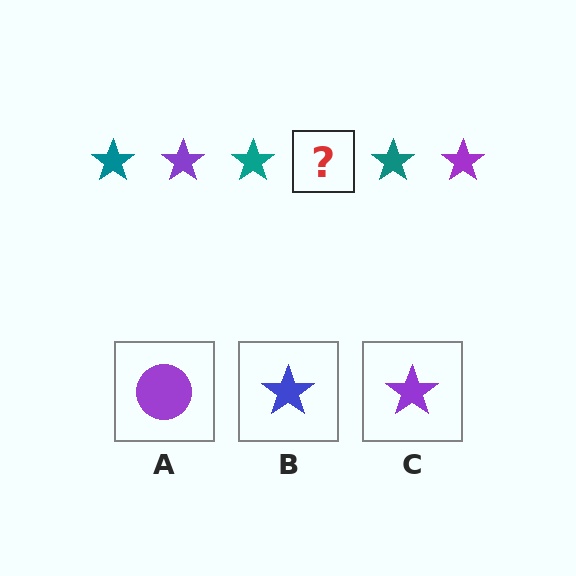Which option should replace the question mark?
Option C.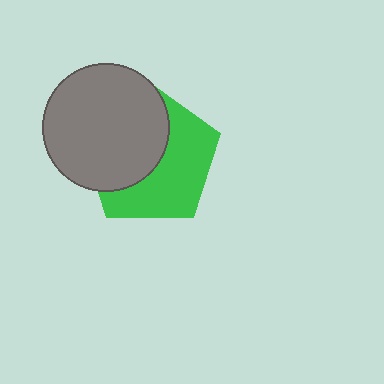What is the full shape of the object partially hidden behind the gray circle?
The partially hidden object is a green pentagon.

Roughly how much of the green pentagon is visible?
About half of it is visible (roughly 51%).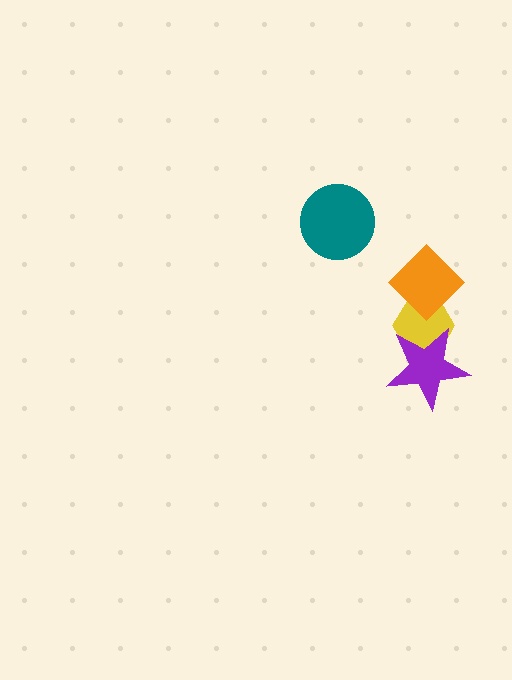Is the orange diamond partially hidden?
No, no other shape covers it.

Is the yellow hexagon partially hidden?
Yes, it is partially covered by another shape.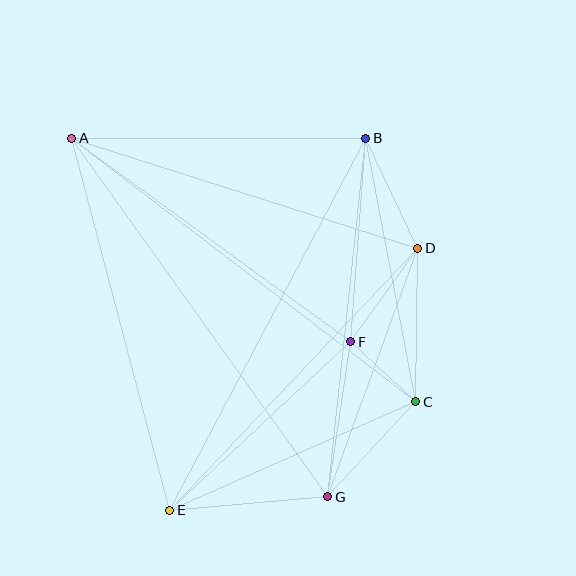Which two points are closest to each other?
Points C and F are closest to each other.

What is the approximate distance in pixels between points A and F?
The distance between A and F is approximately 345 pixels.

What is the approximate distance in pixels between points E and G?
The distance between E and G is approximately 158 pixels.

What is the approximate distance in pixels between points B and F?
The distance between B and F is approximately 204 pixels.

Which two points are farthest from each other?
Points A and G are farthest from each other.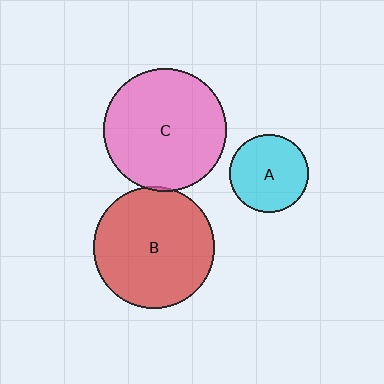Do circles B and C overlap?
Yes.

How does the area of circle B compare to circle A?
Approximately 2.4 times.